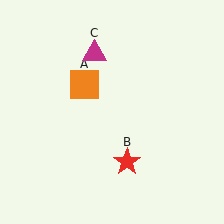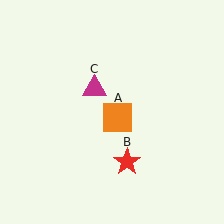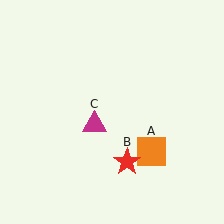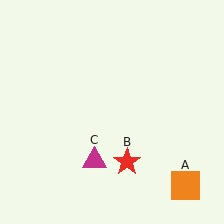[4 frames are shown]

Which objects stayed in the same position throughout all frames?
Red star (object B) remained stationary.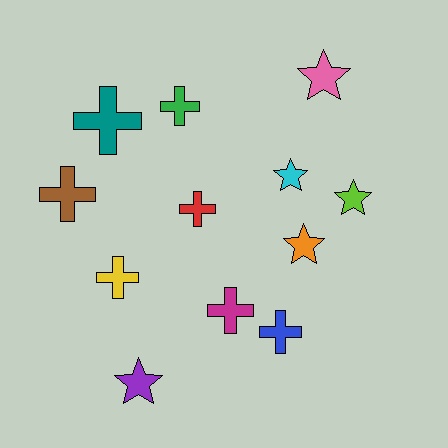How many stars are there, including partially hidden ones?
There are 5 stars.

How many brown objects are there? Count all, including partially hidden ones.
There is 1 brown object.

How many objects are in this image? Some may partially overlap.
There are 12 objects.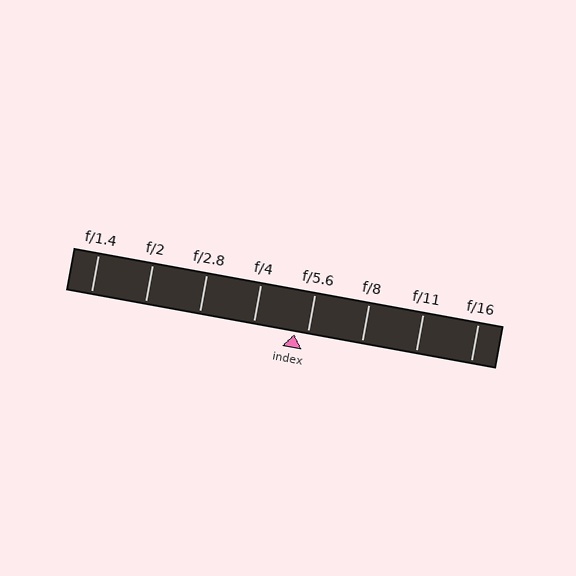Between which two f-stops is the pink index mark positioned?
The index mark is between f/4 and f/5.6.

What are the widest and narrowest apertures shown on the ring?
The widest aperture shown is f/1.4 and the narrowest is f/16.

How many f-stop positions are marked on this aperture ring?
There are 8 f-stop positions marked.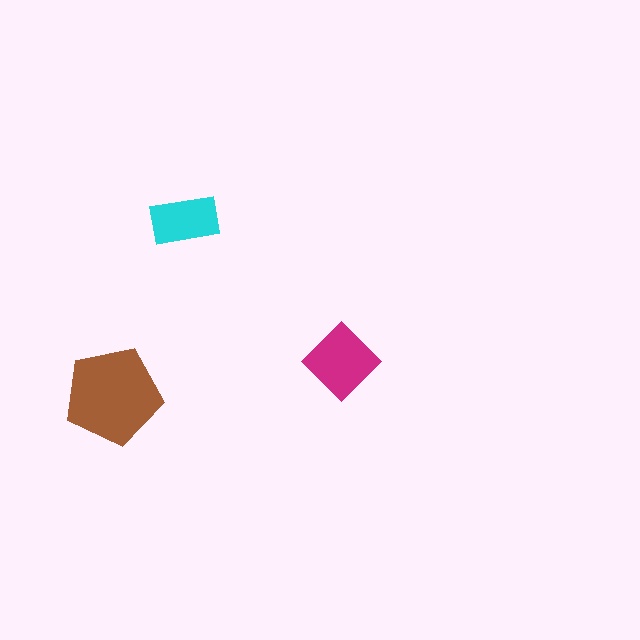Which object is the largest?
The brown pentagon.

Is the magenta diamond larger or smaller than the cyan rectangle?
Larger.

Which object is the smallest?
The cyan rectangle.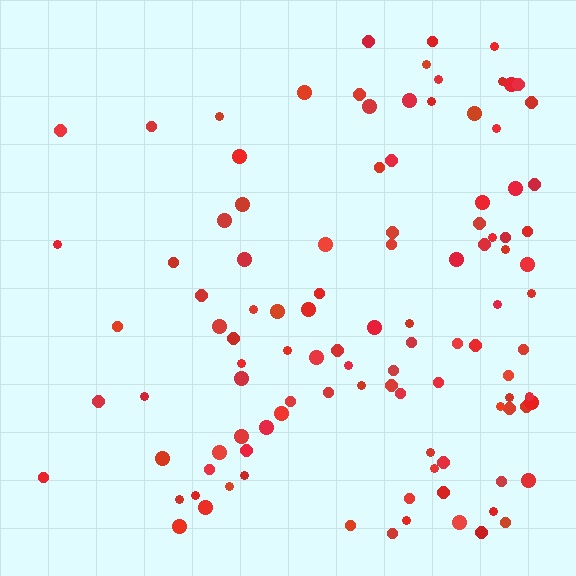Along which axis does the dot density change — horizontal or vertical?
Horizontal.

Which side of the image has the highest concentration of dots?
The right.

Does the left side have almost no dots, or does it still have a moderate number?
Still a moderate number, just noticeably fewer than the right.